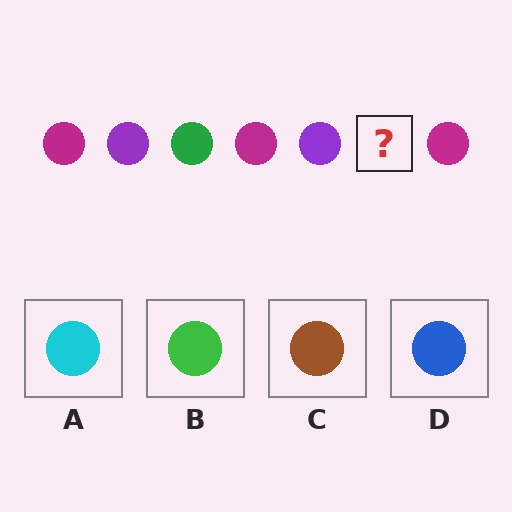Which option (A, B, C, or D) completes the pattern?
B.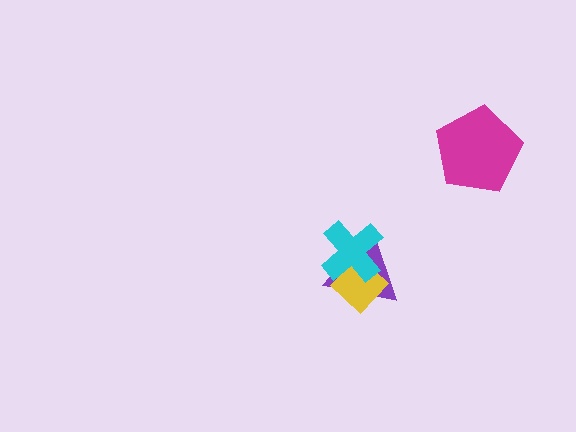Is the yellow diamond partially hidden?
Yes, it is partially covered by another shape.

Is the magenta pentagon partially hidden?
No, no other shape covers it.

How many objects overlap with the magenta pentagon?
0 objects overlap with the magenta pentagon.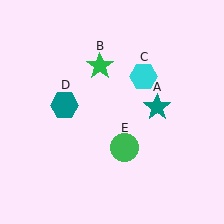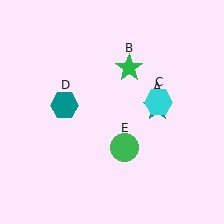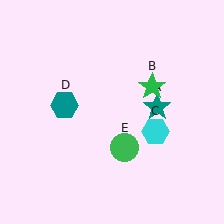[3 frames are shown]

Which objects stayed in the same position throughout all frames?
Teal star (object A) and teal hexagon (object D) and green circle (object E) remained stationary.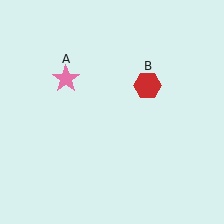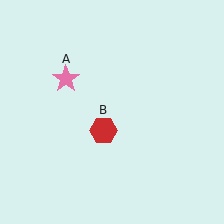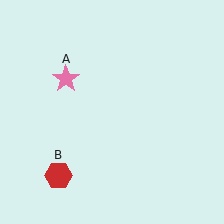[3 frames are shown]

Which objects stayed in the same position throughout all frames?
Pink star (object A) remained stationary.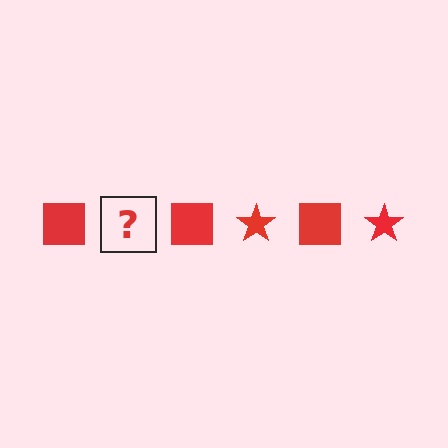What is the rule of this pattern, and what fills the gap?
The rule is that the pattern cycles through square, star shapes in red. The gap should be filled with a red star.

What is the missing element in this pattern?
The missing element is a red star.